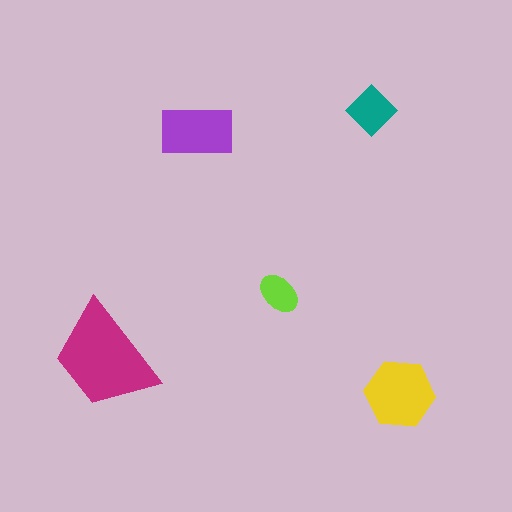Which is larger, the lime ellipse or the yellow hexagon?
The yellow hexagon.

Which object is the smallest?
The lime ellipse.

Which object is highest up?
The teal diamond is topmost.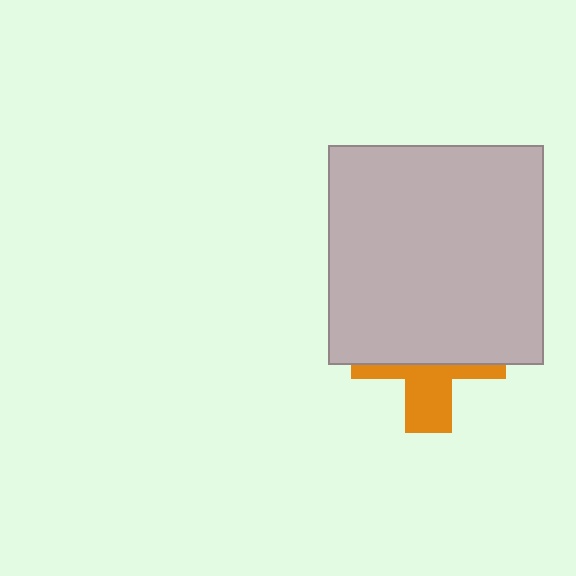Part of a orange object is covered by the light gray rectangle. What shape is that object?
It is a cross.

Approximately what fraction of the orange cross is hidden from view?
Roughly 62% of the orange cross is hidden behind the light gray rectangle.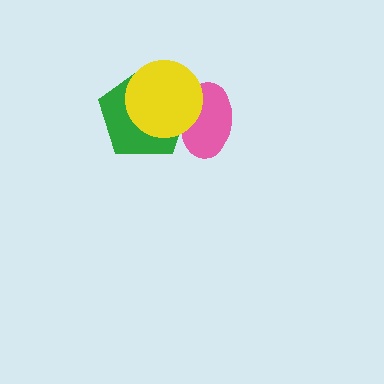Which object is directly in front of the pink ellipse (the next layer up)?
The green pentagon is directly in front of the pink ellipse.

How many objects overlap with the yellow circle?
2 objects overlap with the yellow circle.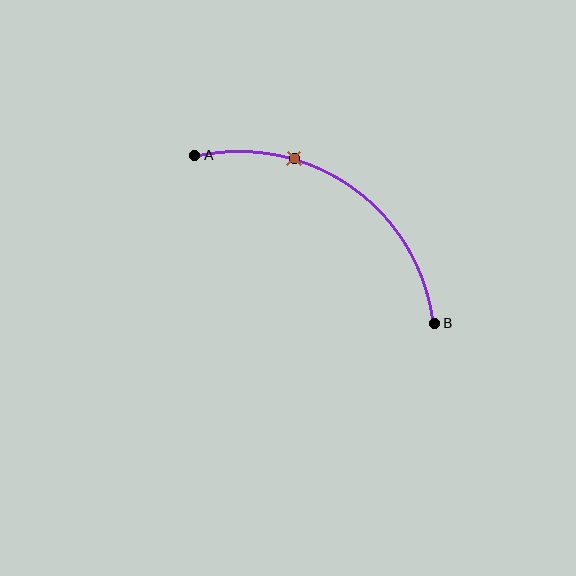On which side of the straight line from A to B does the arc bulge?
The arc bulges above and to the right of the straight line connecting A and B.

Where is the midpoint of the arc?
The arc midpoint is the point on the curve farthest from the straight line joining A and B. It sits above and to the right of that line.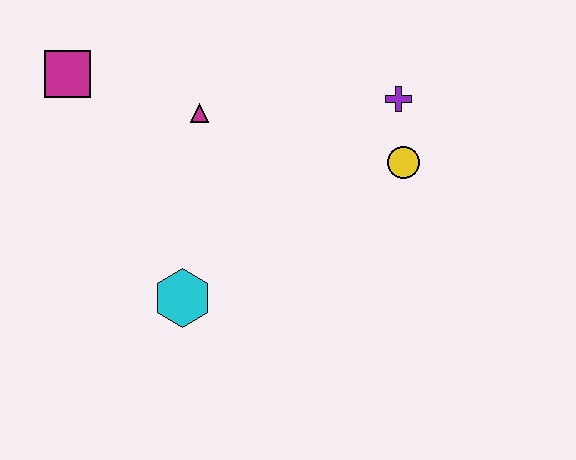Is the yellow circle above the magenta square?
No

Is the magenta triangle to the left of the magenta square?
No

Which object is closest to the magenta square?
The magenta triangle is closest to the magenta square.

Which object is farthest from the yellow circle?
The magenta square is farthest from the yellow circle.